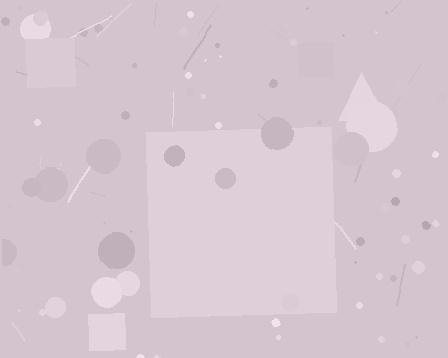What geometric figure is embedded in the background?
A square is embedded in the background.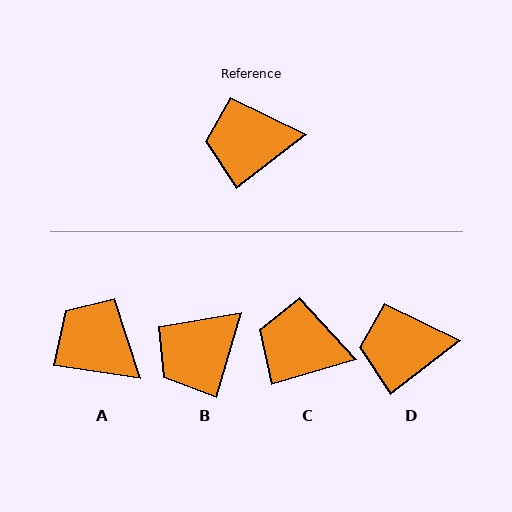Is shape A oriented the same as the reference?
No, it is off by about 46 degrees.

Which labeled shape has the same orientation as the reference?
D.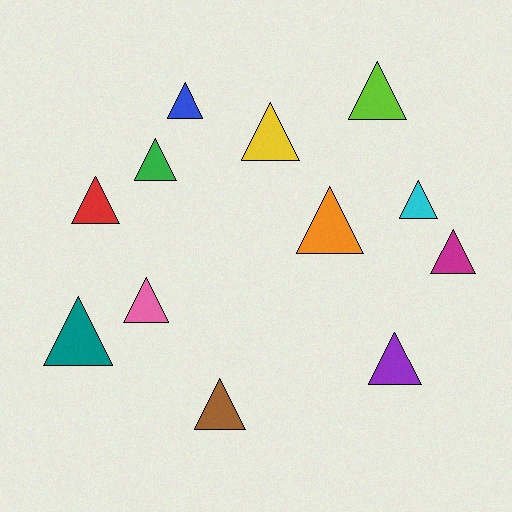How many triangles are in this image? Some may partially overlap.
There are 12 triangles.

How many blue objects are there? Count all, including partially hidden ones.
There is 1 blue object.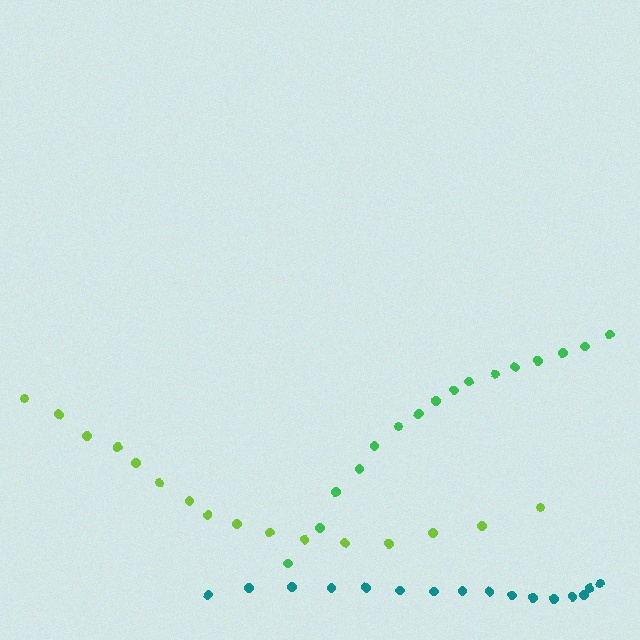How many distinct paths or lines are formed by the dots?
There are 3 distinct paths.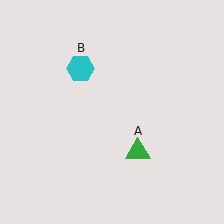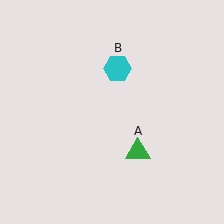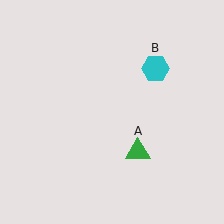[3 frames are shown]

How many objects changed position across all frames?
1 object changed position: cyan hexagon (object B).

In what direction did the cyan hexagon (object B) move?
The cyan hexagon (object B) moved right.